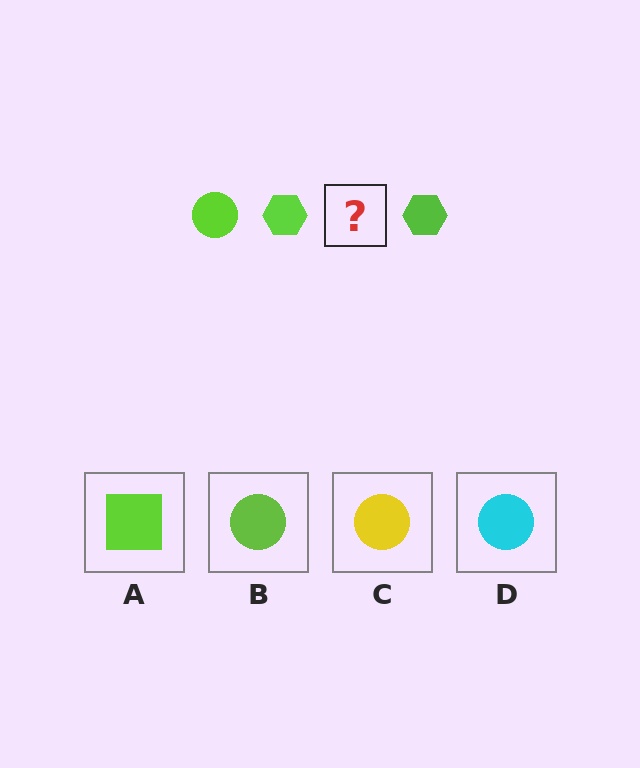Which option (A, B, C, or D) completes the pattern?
B.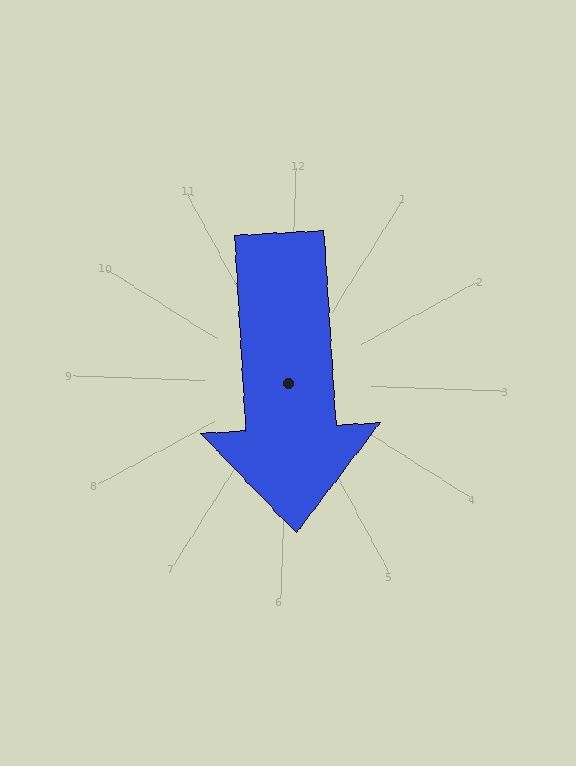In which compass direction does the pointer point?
South.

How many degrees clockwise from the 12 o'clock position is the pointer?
Approximately 175 degrees.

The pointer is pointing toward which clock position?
Roughly 6 o'clock.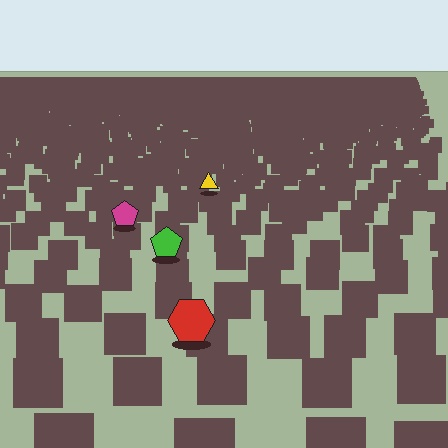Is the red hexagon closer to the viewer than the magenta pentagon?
Yes. The red hexagon is closer — you can tell from the texture gradient: the ground texture is coarser near it.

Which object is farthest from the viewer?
The yellow triangle is farthest from the viewer. It appears smaller and the ground texture around it is denser.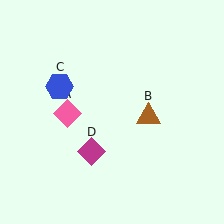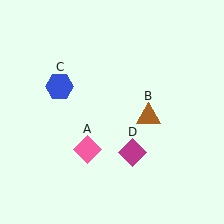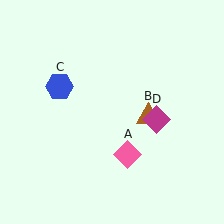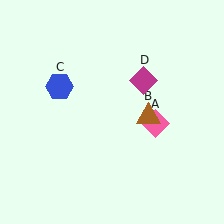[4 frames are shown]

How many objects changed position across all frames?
2 objects changed position: pink diamond (object A), magenta diamond (object D).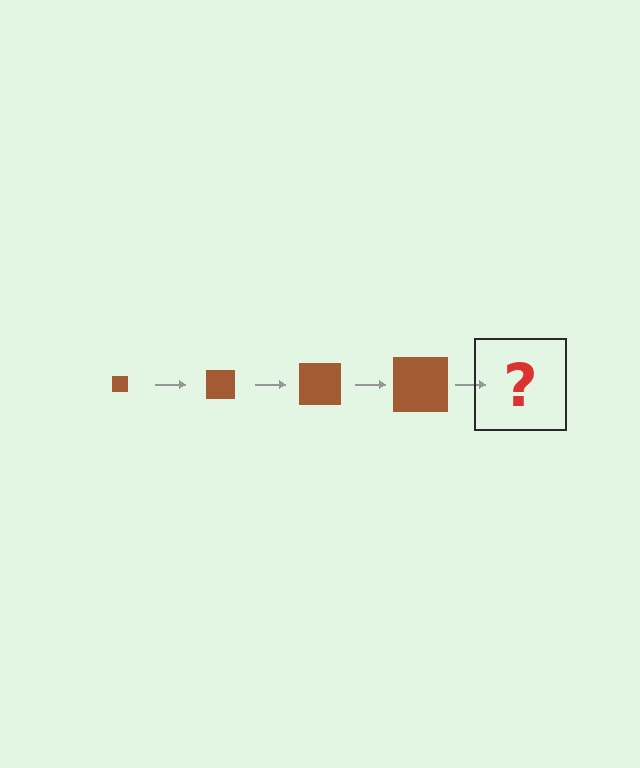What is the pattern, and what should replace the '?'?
The pattern is that the square gets progressively larger each step. The '?' should be a brown square, larger than the previous one.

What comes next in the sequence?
The next element should be a brown square, larger than the previous one.